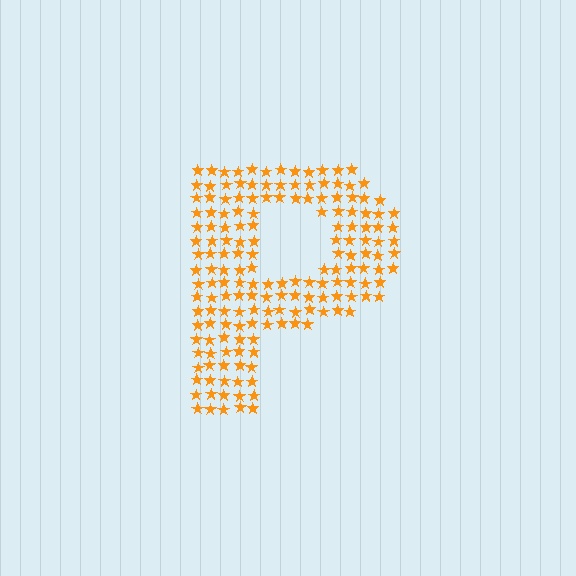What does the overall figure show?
The overall figure shows the letter P.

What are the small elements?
The small elements are stars.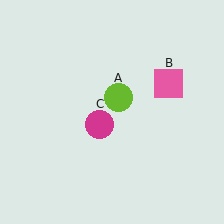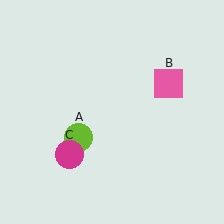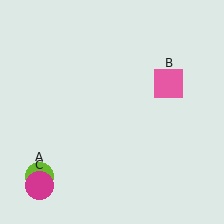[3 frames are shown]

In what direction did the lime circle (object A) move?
The lime circle (object A) moved down and to the left.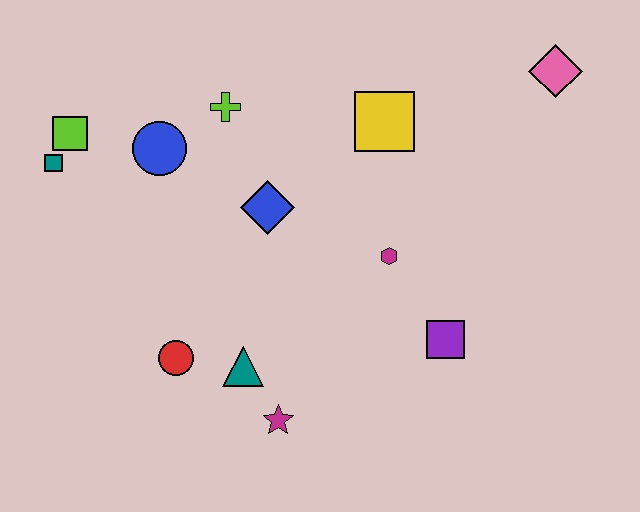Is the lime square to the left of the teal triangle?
Yes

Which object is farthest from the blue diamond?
The pink diamond is farthest from the blue diamond.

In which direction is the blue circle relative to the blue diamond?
The blue circle is to the left of the blue diamond.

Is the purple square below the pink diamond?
Yes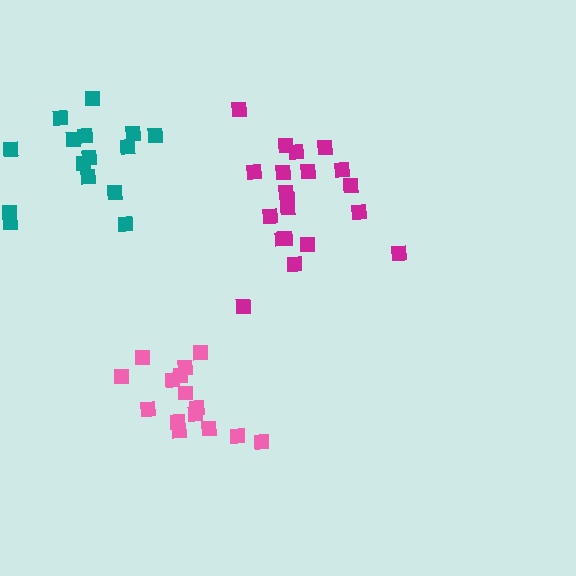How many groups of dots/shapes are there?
There are 3 groups.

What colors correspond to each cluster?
The clusters are colored: magenta, teal, pink.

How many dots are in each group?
Group 1: 20 dots, Group 2: 16 dots, Group 3: 15 dots (51 total).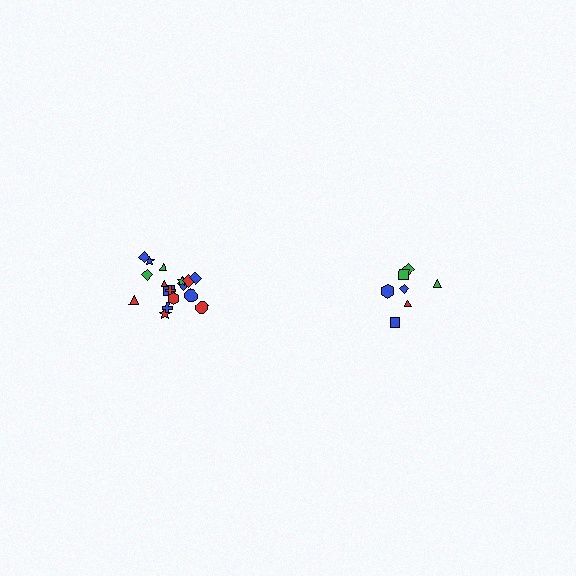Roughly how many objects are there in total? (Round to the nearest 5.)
Roughly 25 objects in total.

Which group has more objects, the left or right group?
The left group.